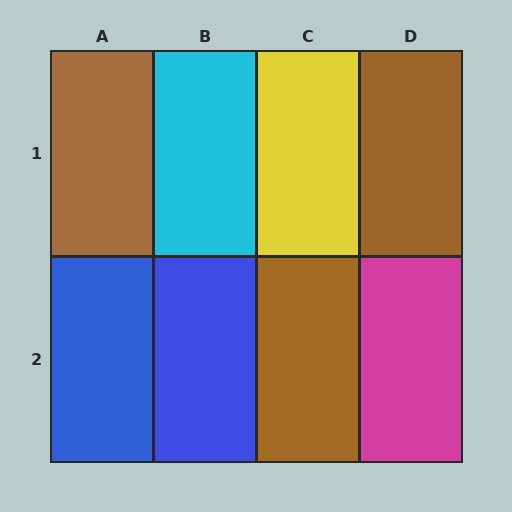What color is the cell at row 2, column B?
Blue.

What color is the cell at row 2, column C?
Brown.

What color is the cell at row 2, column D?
Magenta.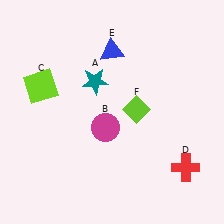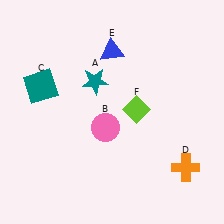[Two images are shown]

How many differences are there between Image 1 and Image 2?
There are 3 differences between the two images.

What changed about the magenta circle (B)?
In Image 1, B is magenta. In Image 2, it changed to pink.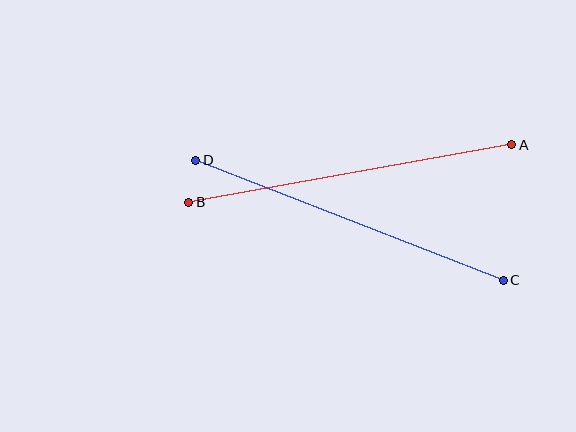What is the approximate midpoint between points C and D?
The midpoint is at approximately (349, 220) pixels.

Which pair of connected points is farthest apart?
Points C and D are farthest apart.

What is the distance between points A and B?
The distance is approximately 328 pixels.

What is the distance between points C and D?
The distance is approximately 330 pixels.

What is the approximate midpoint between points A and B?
The midpoint is at approximately (350, 174) pixels.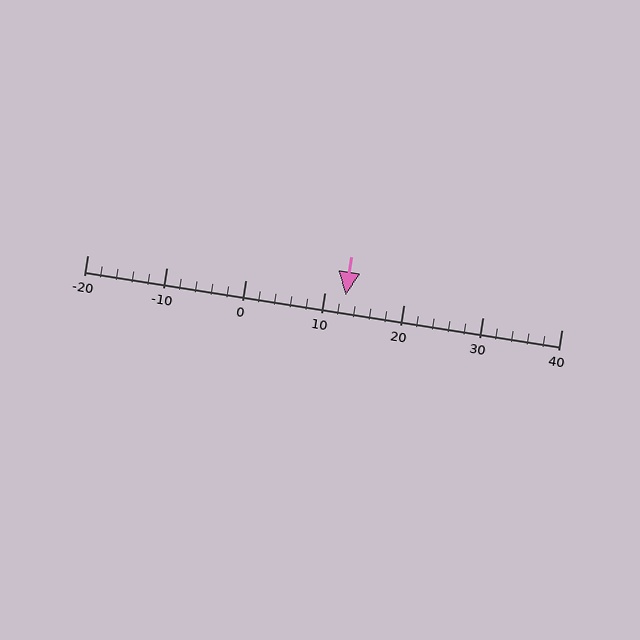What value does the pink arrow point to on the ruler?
The pink arrow points to approximately 13.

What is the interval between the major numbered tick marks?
The major tick marks are spaced 10 units apart.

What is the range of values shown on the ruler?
The ruler shows values from -20 to 40.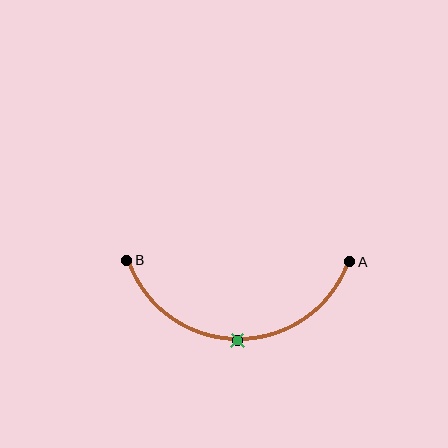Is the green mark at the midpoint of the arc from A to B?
Yes. The green mark lies on the arc at equal arc-length from both A and B — it is the arc midpoint.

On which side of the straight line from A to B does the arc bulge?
The arc bulges below the straight line connecting A and B.